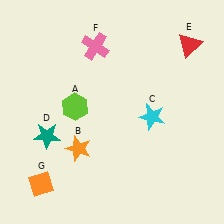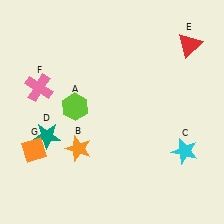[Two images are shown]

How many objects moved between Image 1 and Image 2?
3 objects moved between the two images.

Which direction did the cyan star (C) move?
The cyan star (C) moved down.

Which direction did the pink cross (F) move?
The pink cross (F) moved left.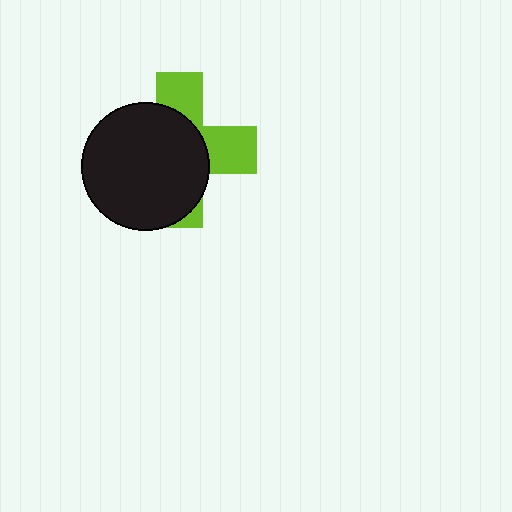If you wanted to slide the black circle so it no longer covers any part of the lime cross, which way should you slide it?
Slide it left — that is the most direct way to separate the two shapes.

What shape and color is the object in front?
The object in front is a black circle.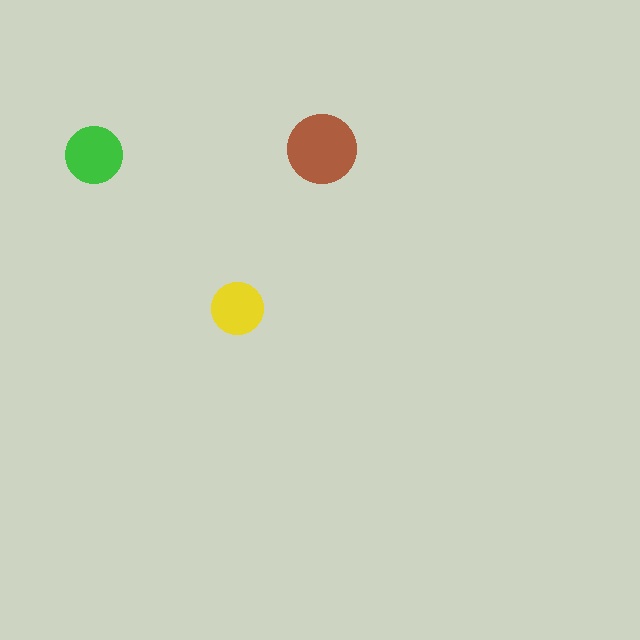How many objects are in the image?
There are 3 objects in the image.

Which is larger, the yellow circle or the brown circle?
The brown one.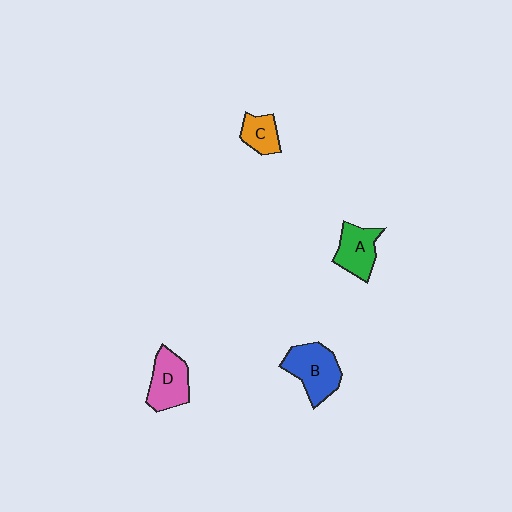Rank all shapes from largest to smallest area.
From largest to smallest: B (blue), D (pink), A (green), C (orange).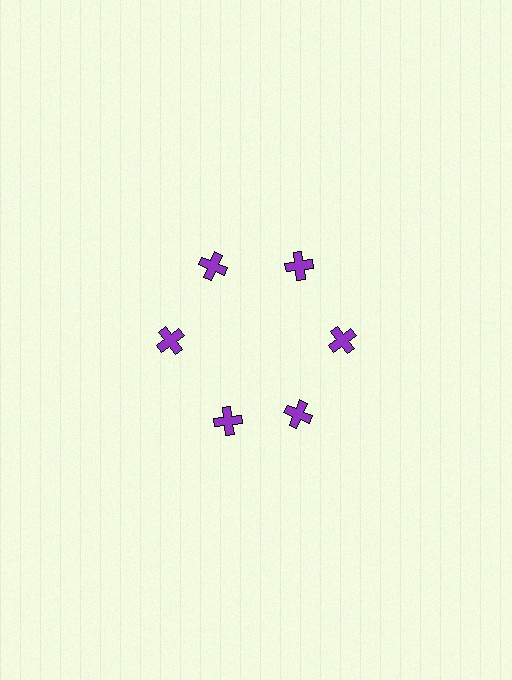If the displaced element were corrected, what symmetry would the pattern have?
It would have 6-fold rotational symmetry — the pattern would map onto itself every 60 degrees.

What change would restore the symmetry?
The symmetry would be restored by rotating it back into even spacing with its neighbors so that all 6 crosses sit at equal angles and equal distance from the center.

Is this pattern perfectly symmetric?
No. The 6 purple crosses are arranged in a ring, but one element near the 7 o'clock position is rotated out of alignment along the ring, breaking the 6-fold rotational symmetry.